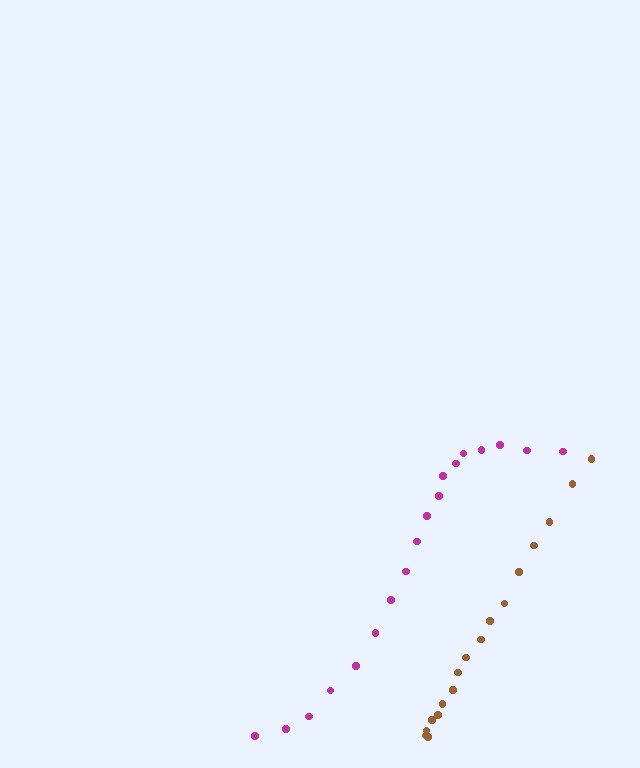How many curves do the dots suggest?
There are 2 distinct paths.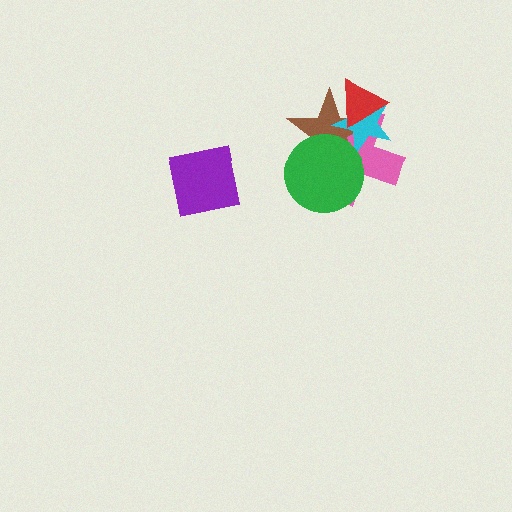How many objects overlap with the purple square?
0 objects overlap with the purple square.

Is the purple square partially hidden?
No, no other shape covers it.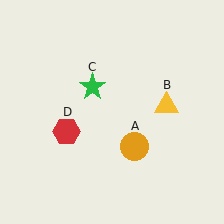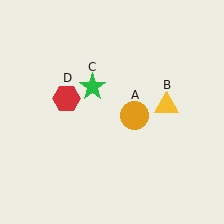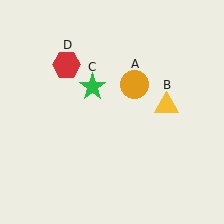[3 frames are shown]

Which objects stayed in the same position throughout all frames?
Yellow triangle (object B) and green star (object C) remained stationary.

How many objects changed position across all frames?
2 objects changed position: orange circle (object A), red hexagon (object D).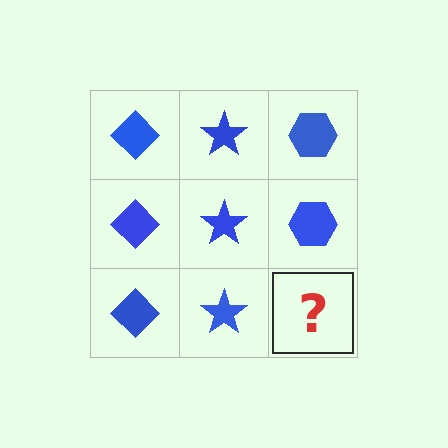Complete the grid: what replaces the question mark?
The question mark should be replaced with a blue hexagon.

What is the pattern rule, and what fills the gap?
The rule is that each column has a consistent shape. The gap should be filled with a blue hexagon.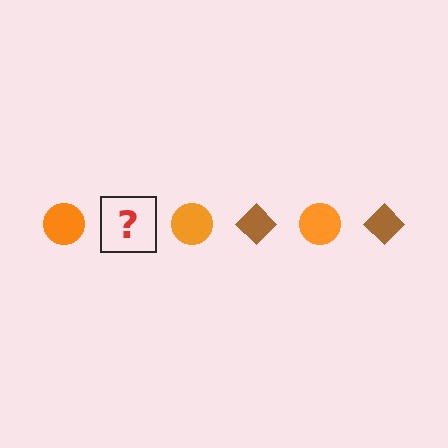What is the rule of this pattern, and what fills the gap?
The rule is that the pattern alternates between orange circle and brown diamond. The gap should be filled with a brown diamond.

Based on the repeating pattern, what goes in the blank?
The blank should be a brown diamond.